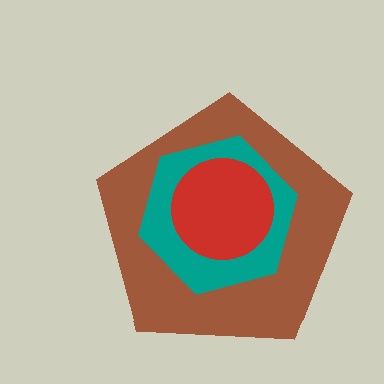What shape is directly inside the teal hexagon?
The red circle.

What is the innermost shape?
The red circle.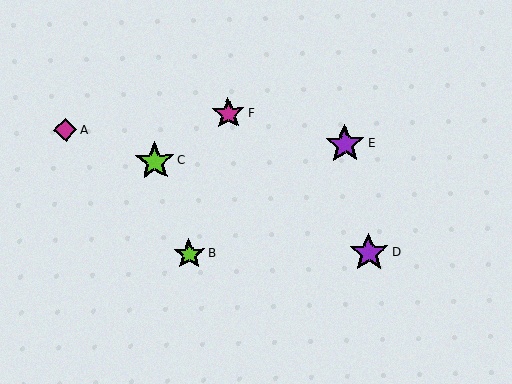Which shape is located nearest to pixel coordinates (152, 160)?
The lime star (labeled C) at (155, 161) is nearest to that location.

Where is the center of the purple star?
The center of the purple star is at (369, 253).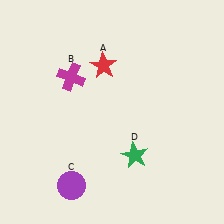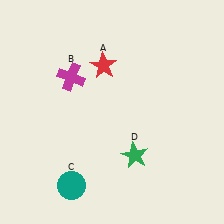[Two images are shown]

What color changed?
The circle (C) changed from purple in Image 1 to teal in Image 2.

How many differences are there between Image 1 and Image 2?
There is 1 difference between the two images.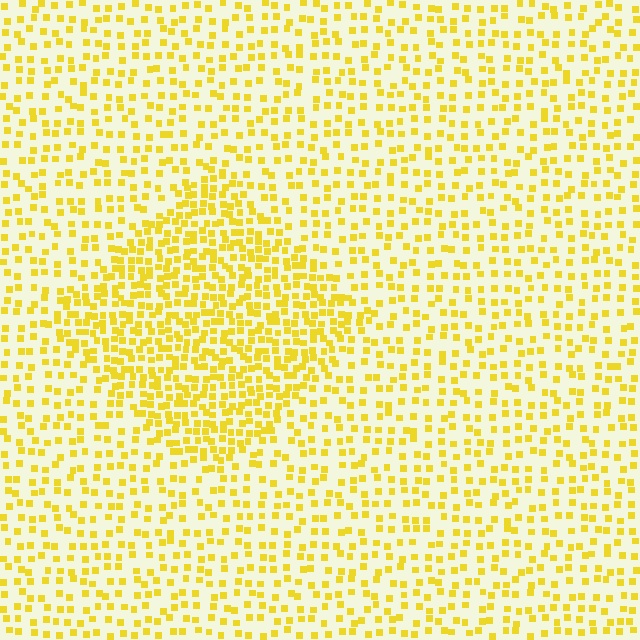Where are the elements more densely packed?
The elements are more densely packed inside the diamond boundary.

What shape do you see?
I see a diamond.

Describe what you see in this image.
The image contains small yellow elements arranged at two different densities. A diamond-shaped region is visible where the elements are more densely packed than the surrounding area.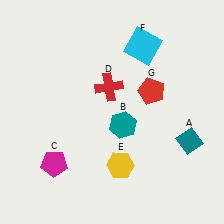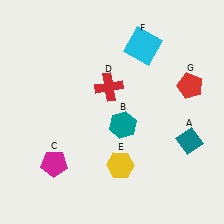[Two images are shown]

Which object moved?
The red pentagon (G) moved right.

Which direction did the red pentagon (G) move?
The red pentagon (G) moved right.